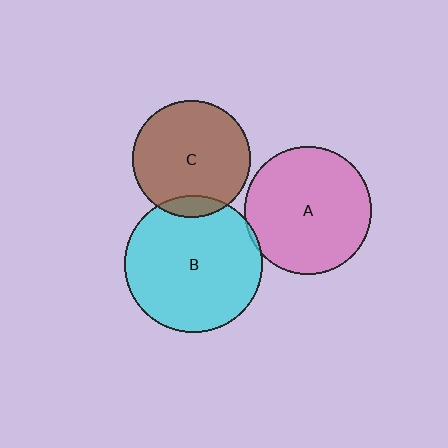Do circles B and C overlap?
Yes.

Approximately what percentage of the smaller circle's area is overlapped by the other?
Approximately 10%.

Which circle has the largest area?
Circle B (cyan).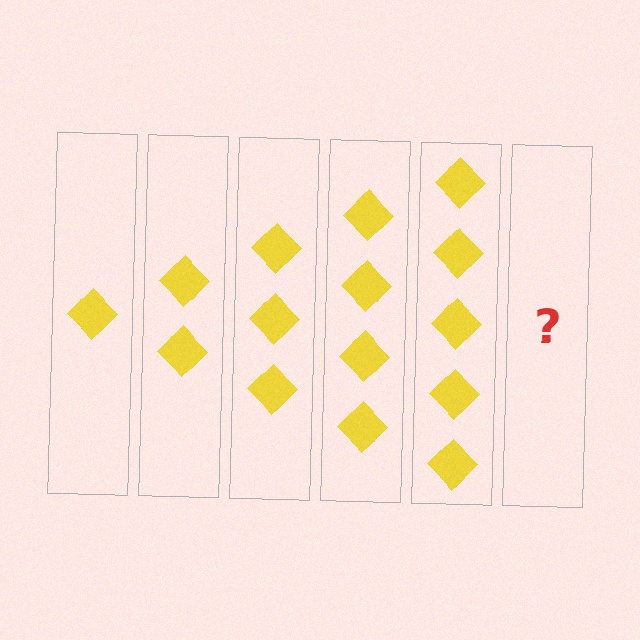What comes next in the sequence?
The next element should be 6 diamonds.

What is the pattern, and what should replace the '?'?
The pattern is that each step adds one more diamond. The '?' should be 6 diamonds.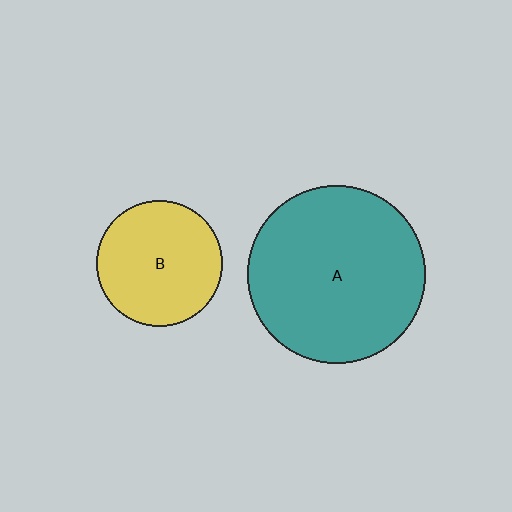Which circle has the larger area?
Circle A (teal).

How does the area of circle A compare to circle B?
Approximately 2.0 times.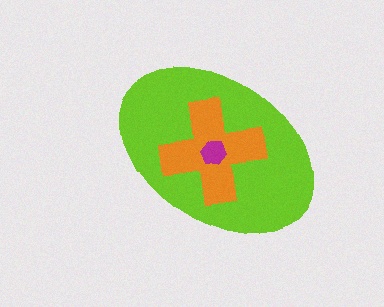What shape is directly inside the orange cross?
The magenta hexagon.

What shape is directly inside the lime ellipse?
The orange cross.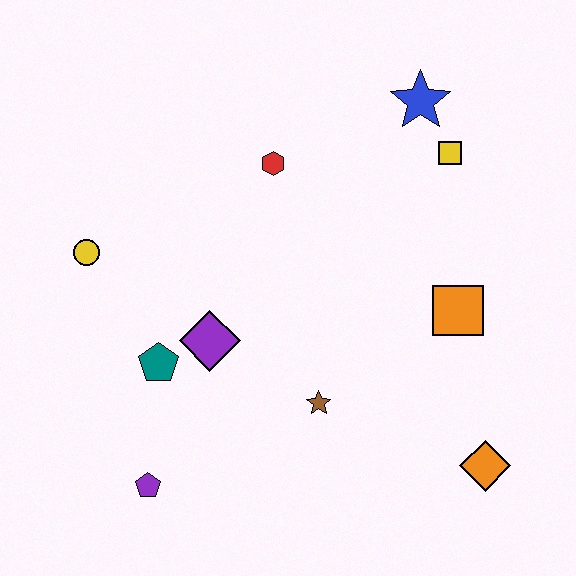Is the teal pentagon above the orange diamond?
Yes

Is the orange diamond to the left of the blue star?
No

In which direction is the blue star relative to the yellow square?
The blue star is above the yellow square.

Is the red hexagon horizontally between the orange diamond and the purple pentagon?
Yes